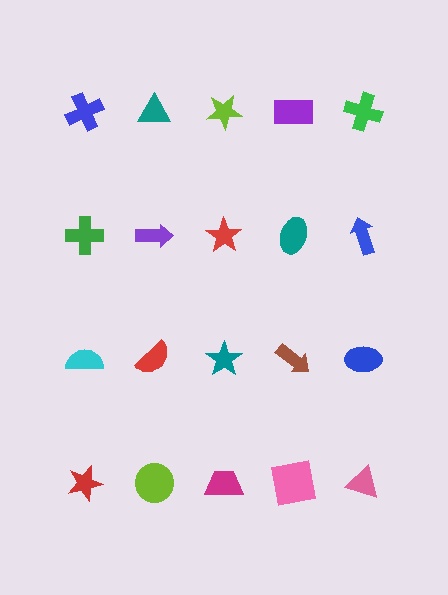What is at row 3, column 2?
A red semicircle.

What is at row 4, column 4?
A pink square.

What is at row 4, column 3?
A magenta trapezoid.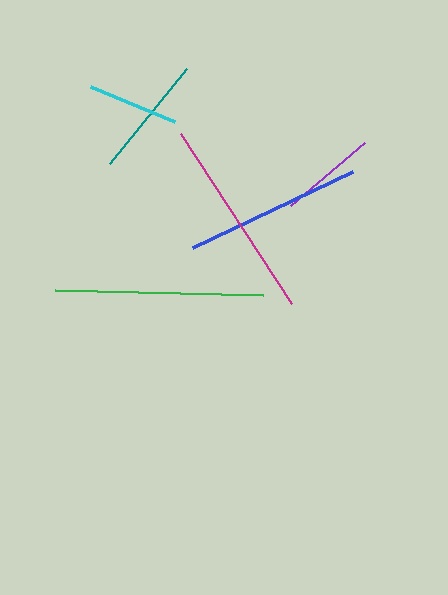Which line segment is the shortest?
The cyan line is the shortest at approximately 91 pixels.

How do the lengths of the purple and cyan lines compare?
The purple and cyan lines are approximately the same length.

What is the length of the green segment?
The green segment is approximately 208 pixels long.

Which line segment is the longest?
The green line is the longest at approximately 208 pixels.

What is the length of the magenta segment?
The magenta segment is approximately 203 pixels long.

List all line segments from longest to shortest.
From longest to shortest: green, magenta, blue, teal, purple, cyan.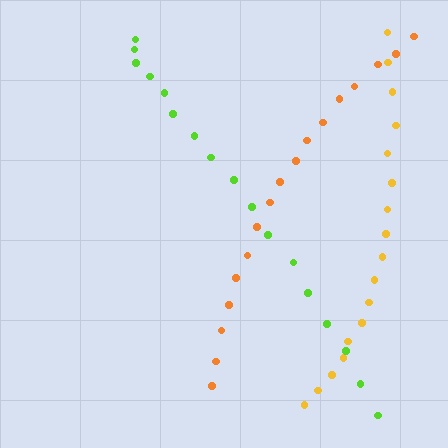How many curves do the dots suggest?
There are 3 distinct paths.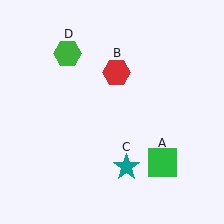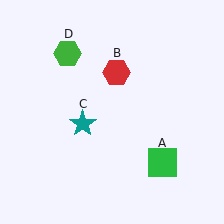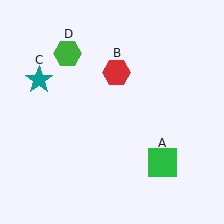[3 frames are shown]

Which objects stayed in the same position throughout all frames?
Green square (object A) and red hexagon (object B) and green hexagon (object D) remained stationary.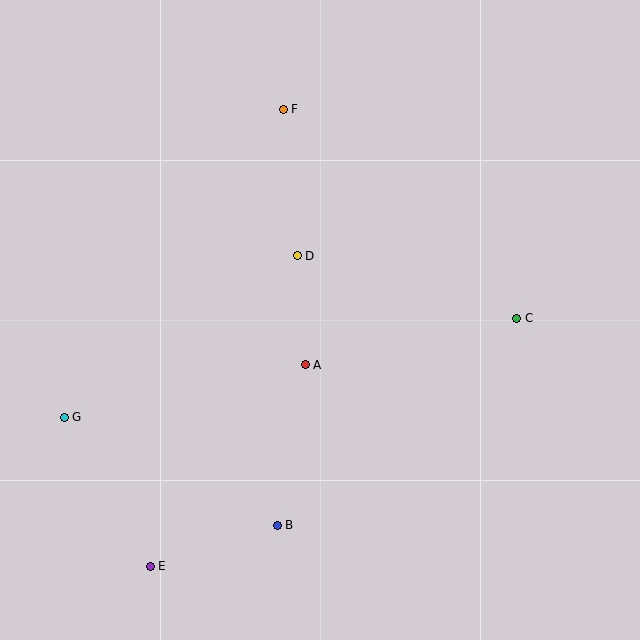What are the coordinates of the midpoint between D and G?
The midpoint between D and G is at (181, 337).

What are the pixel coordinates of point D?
Point D is at (297, 256).